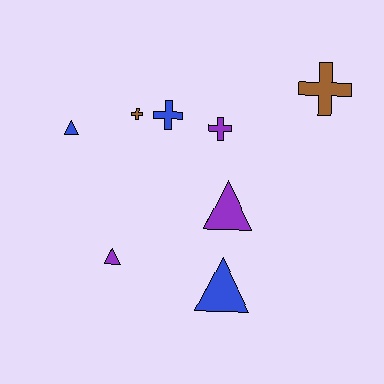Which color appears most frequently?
Blue, with 3 objects.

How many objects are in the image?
There are 8 objects.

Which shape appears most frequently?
Cross, with 4 objects.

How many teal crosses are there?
There are no teal crosses.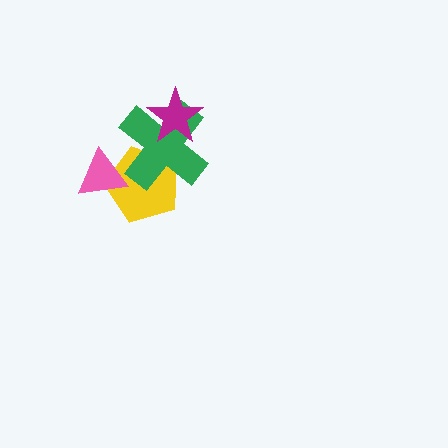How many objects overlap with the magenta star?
1 object overlaps with the magenta star.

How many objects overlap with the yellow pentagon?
2 objects overlap with the yellow pentagon.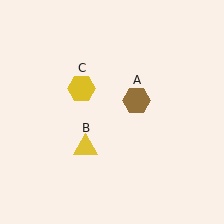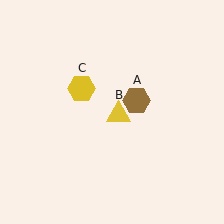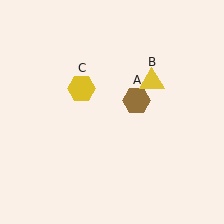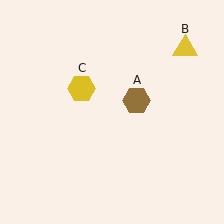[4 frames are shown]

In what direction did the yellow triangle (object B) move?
The yellow triangle (object B) moved up and to the right.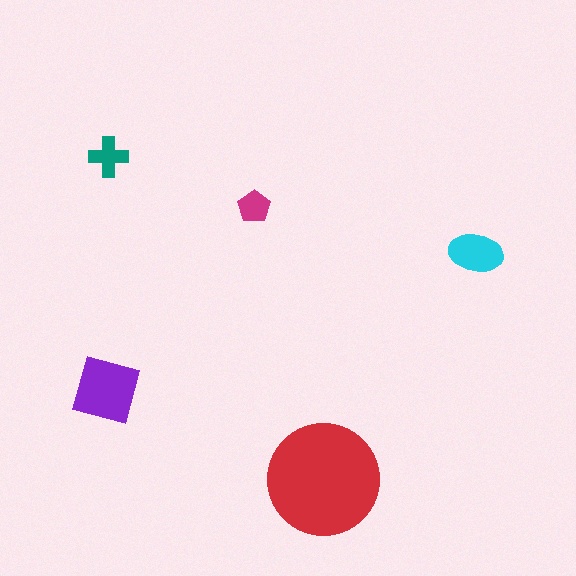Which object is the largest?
The red circle.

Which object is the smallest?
The magenta pentagon.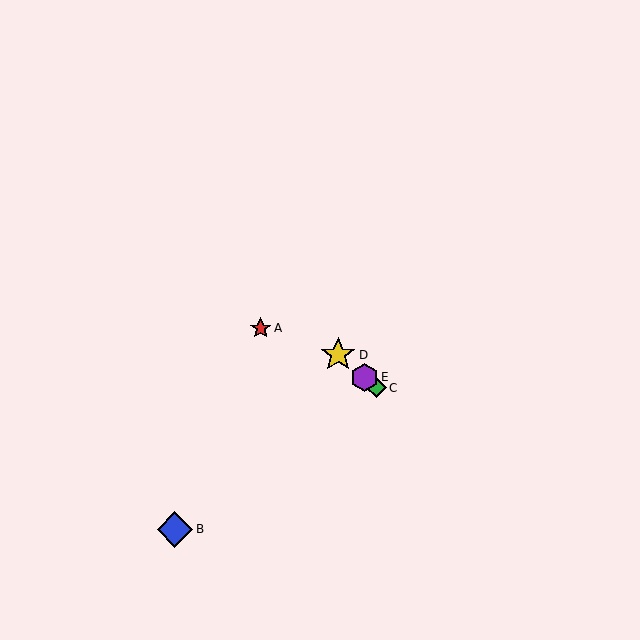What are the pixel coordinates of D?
Object D is at (338, 355).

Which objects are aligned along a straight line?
Objects C, D, E are aligned along a straight line.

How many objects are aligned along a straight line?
3 objects (C, D, E) are aligned along a straight line.